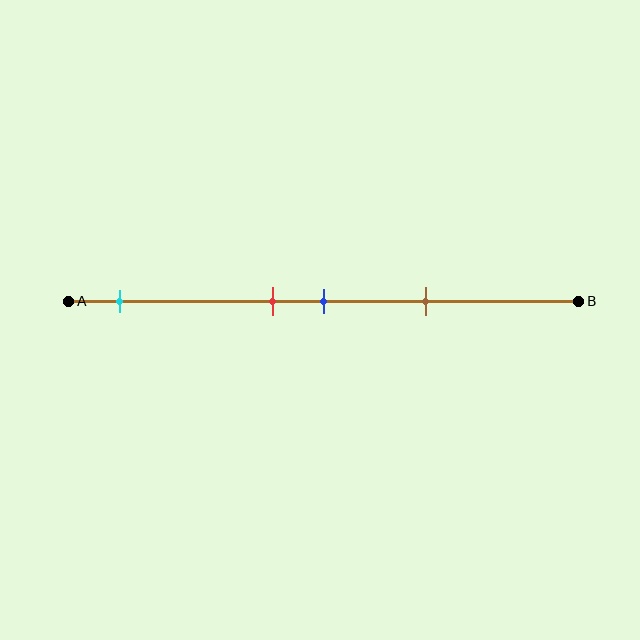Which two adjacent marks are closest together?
The red and blue marks are the closest adjacent pair.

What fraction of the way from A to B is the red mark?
The red mark is approximately 40% (0.4) of the way from A to B.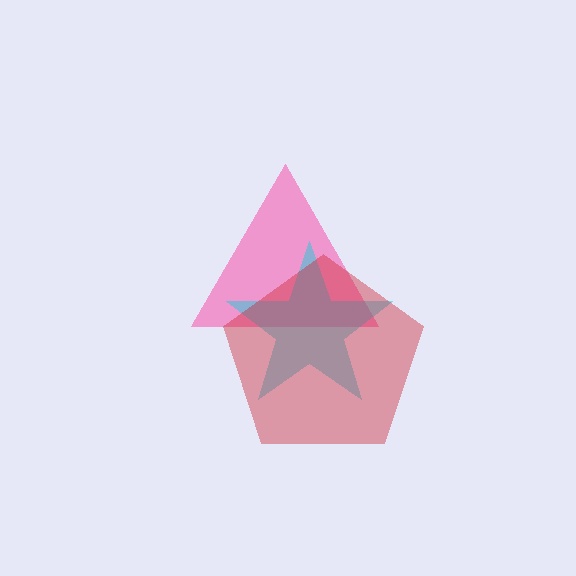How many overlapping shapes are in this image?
There are 3 overlapping shapes in the image.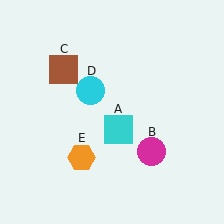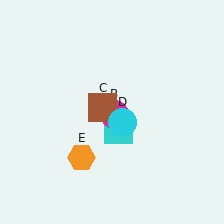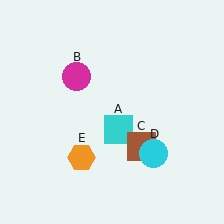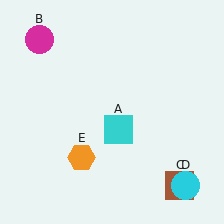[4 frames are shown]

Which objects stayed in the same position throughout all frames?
Cyan square (object A) and orange hexagon (object E) remained stationary.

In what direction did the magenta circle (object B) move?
The magenta circle (object B) moved up and to the left.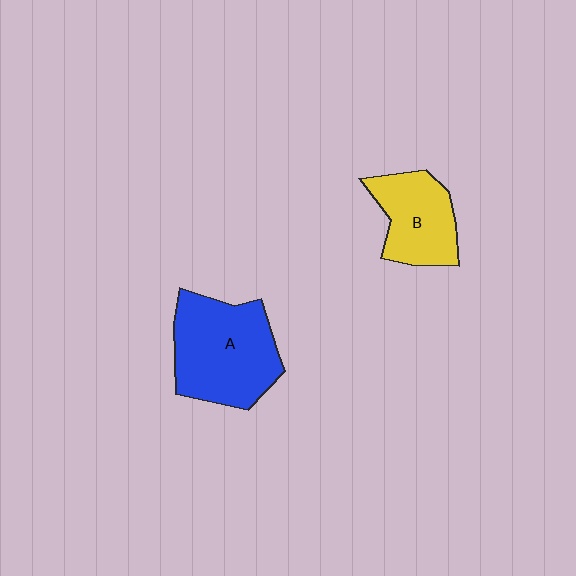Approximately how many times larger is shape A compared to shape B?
Approximately 1.5 times.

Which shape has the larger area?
Shape A (blue).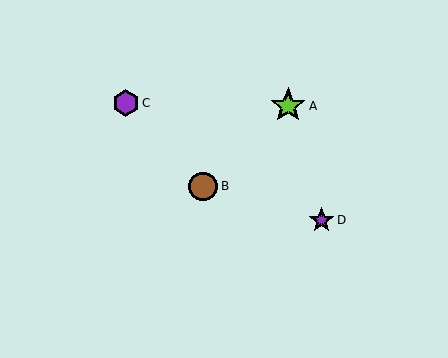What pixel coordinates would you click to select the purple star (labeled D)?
Click at (322, 220) to select the purple star D.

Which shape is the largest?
The lime star (labeled A) is the largest.